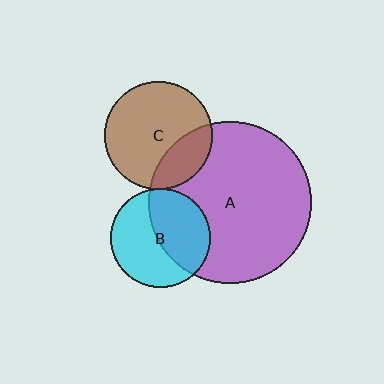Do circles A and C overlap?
Yes.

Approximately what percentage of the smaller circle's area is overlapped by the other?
Approximately 25%.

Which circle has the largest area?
Circle A (purple).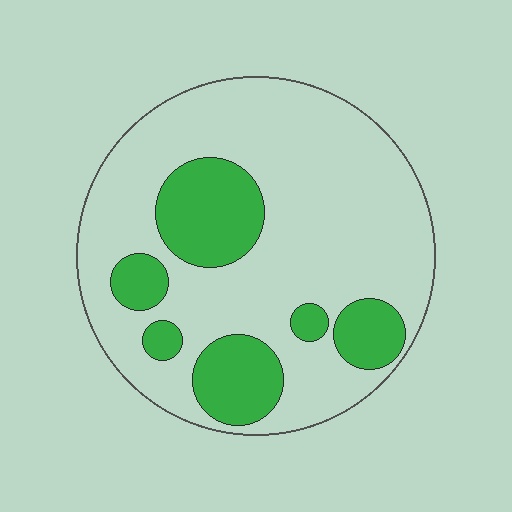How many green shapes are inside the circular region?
6.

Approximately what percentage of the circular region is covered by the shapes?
Approximately 25%.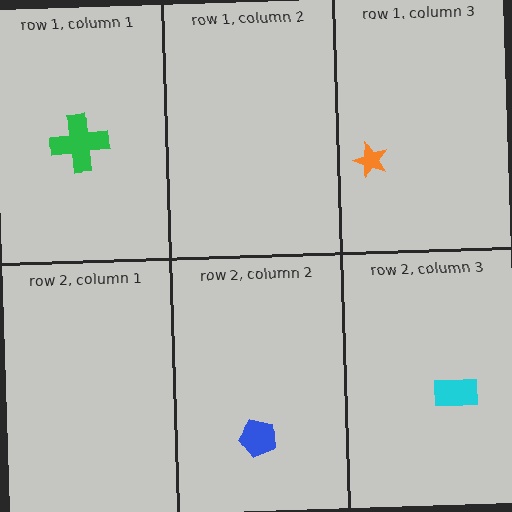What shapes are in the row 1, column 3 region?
The orange star.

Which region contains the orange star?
The row 1, column 3 region.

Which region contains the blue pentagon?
The row 2, column 2 region.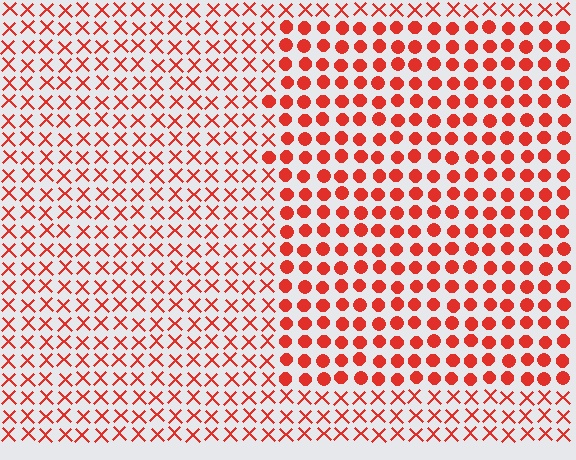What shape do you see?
I see a rectangle.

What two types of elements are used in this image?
The image uses circles inside the rectangle region and X marks outside it.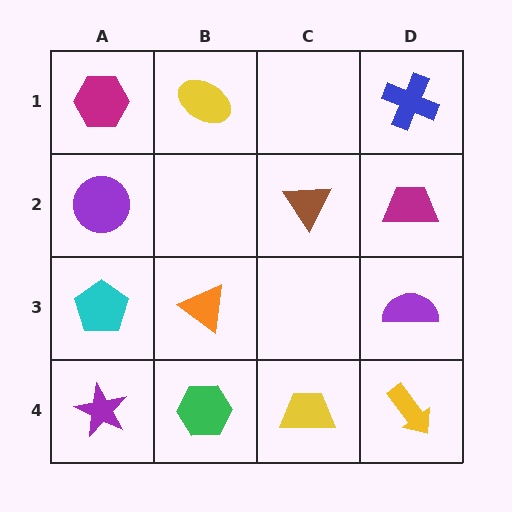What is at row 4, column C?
A yellow trapezoid.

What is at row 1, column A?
A magenta hexagon.